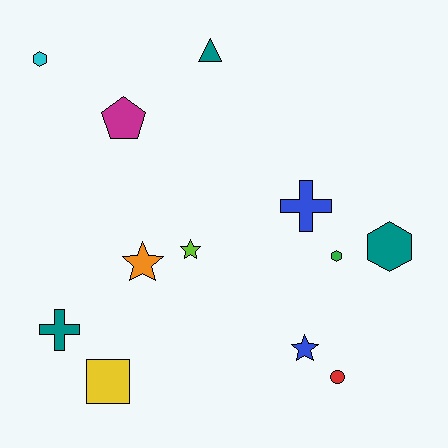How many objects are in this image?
There are 12 objects.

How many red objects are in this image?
There is 1 red object.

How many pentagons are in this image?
There is 1 pentagon.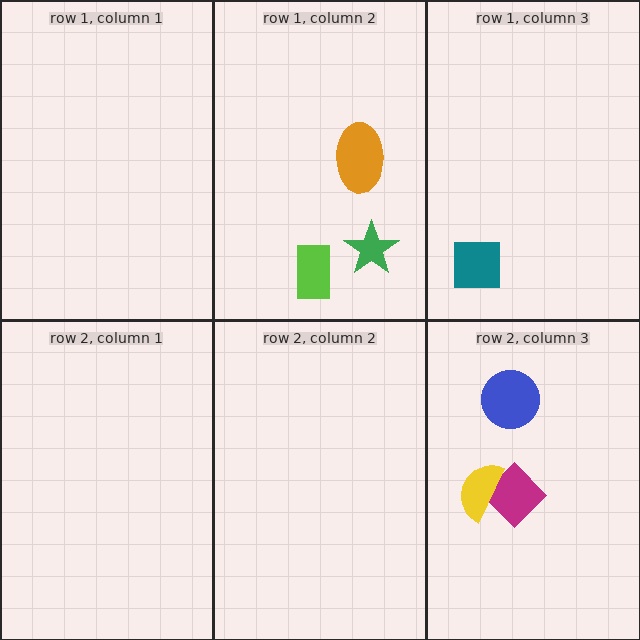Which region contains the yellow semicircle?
The row 2, column 3 region.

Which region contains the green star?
The row 1, column 2 region.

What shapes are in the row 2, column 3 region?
The magenta diamond, the yellow semicircle, the blue circle.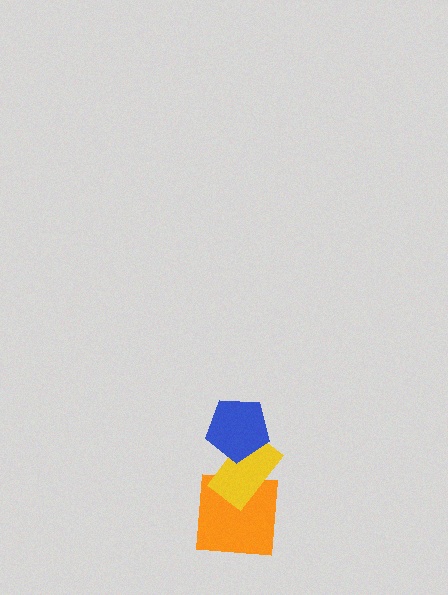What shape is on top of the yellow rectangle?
The blue pentagon is on top of the yellow rectangle.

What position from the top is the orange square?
The orange square is 3rd from the top.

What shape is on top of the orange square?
The yellow rectangle is on top of the orange square.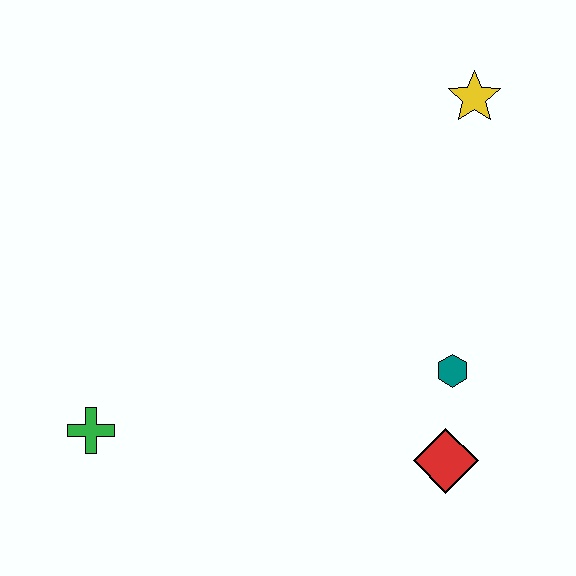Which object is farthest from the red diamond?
The yellow star is farthest from the red diamond.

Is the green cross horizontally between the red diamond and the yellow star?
No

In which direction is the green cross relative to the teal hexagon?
The green cross is to the left of the teal hexagon.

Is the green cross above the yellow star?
No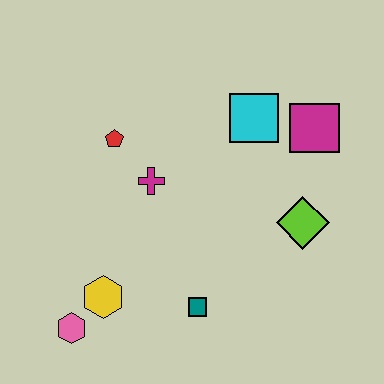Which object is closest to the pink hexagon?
The yellow hexagon is closest to the pink hexagon.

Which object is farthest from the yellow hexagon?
The magenta square is farthest from the yellow hexagon.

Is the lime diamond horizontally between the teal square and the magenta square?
Yes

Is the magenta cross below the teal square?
No